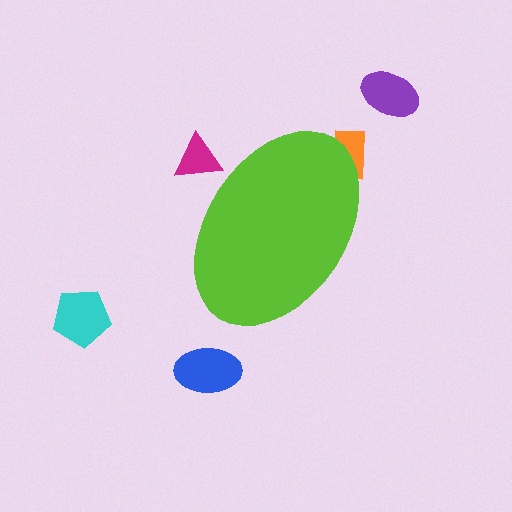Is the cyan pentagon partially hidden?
No, the cyan pentagon is fully visible.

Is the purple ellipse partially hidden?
No, the purple ellipse is fully visible.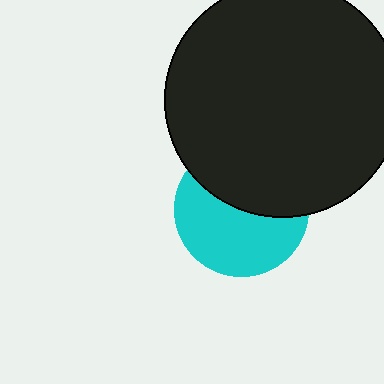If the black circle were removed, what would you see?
You would see the complete cyan circle.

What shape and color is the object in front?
The object in front is a black circle.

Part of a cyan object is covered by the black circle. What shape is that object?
It is a circle.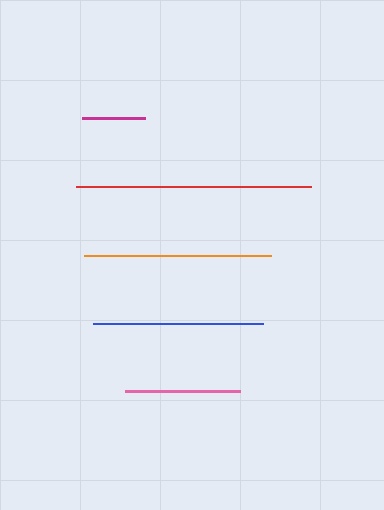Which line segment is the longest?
The red line is the longest at approximately 234 pixels.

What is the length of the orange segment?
The orange segment is approximately 187 pixels long.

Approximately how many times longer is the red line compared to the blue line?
The red line is approximately 1.4 times the length of the blue line.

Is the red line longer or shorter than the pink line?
The red line is longer than the pink line.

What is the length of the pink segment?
The pink segment is approximately 116 pixels long.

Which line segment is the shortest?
The magenta line is the shortest at approximately 63 pixels.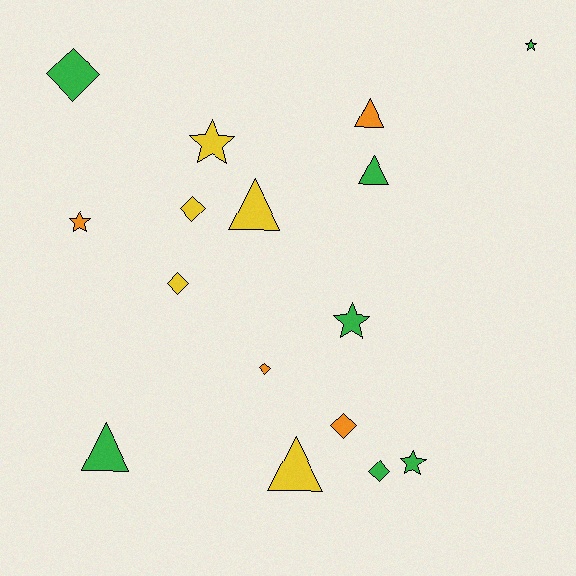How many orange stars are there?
There is 1 orange star.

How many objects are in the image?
There are 16 objects.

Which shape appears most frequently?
Diamond, with 6 objects.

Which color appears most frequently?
Green, with 7 objects.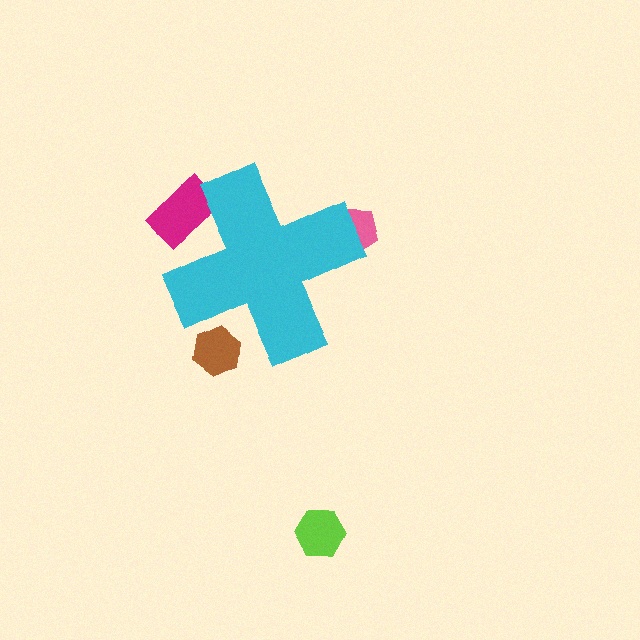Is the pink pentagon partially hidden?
Yes, the pink pentagon is partially hidden behind the cyan cross.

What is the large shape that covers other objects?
A cyan cross.